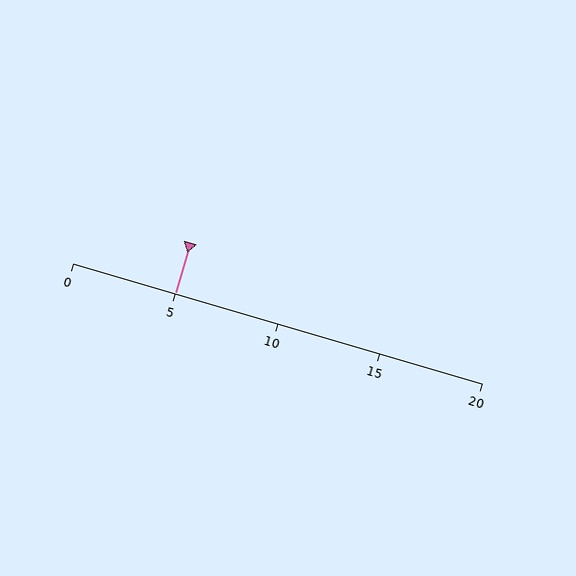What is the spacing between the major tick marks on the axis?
The major ticks are spaced 5 apart.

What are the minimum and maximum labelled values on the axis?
The axis runs from 0 to 20.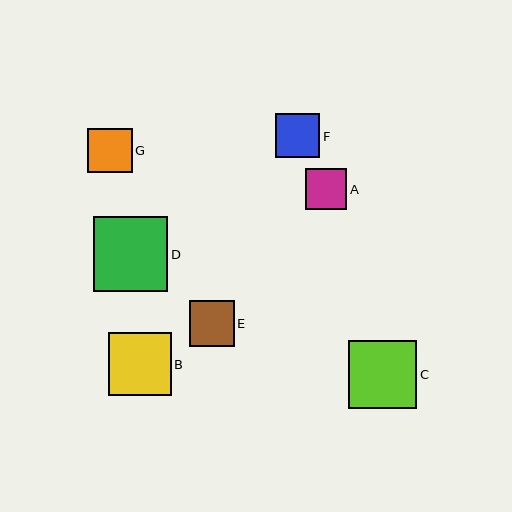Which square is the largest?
Square D is the largest with a size of approximately 75 pixels.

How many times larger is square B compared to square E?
Square B is approximately 1.4 times the size of square E.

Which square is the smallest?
Square A is the smallest with a size of approximately 42 pixels.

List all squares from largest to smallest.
From largest to smallest: D, C, B, E, G, F, A.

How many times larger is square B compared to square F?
Square B is approximately 1.4 times the size of square F.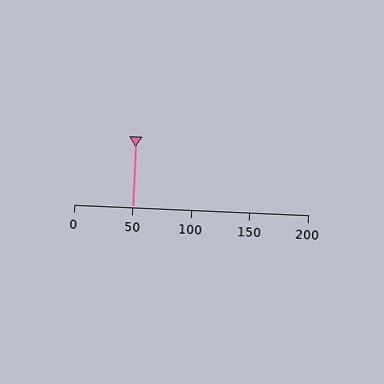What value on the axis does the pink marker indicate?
The marker indicates approximately 50.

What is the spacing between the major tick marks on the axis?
The major ticks are spaced 50 apart.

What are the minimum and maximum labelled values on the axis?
The axis runs from 0 to 200.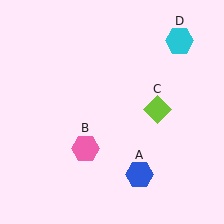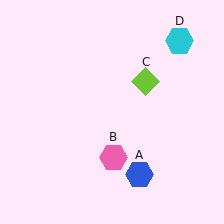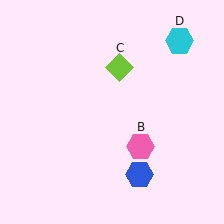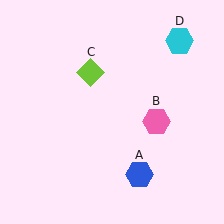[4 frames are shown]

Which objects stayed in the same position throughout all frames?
Blue hexagon (object A) and cyan hexagon (object D) remained stationary.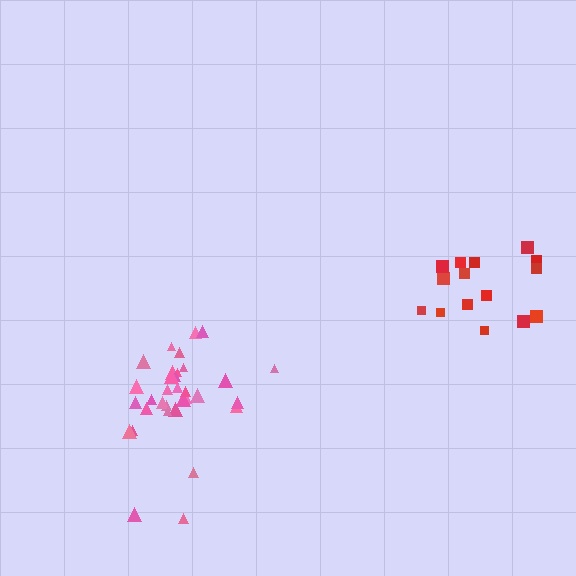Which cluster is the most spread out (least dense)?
Red.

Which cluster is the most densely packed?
Pink.